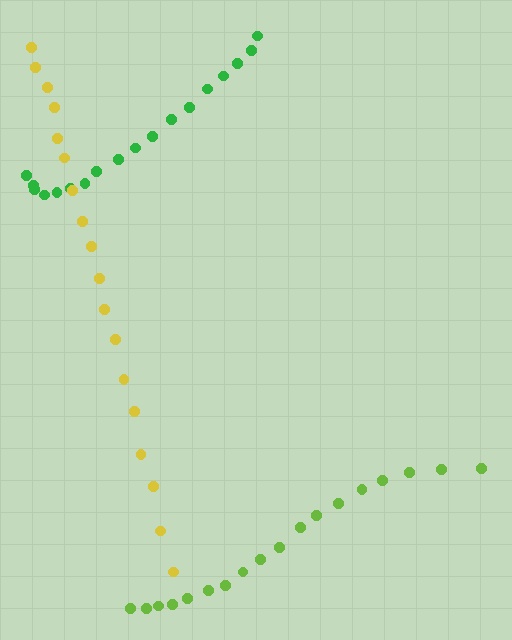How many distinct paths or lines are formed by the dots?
There are 3 distinct paths.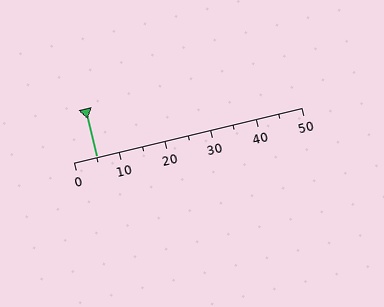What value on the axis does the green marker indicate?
The marker indicates approximately 5.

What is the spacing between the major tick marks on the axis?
The major ticks are spaced 10 apart.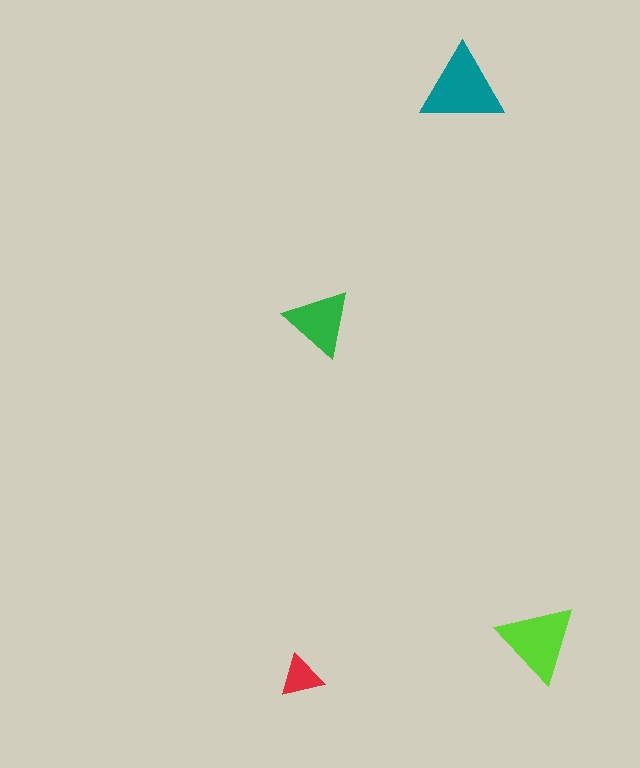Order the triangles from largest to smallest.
the teal one, the lime one, the green one, the red one.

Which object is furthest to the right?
The lime triangle is rightmost.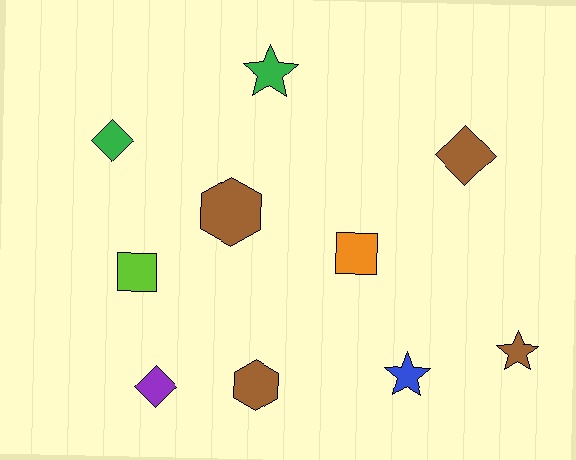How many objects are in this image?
There are 10 objects.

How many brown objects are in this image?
There are 4 brown objects.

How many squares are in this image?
There are 2 squares.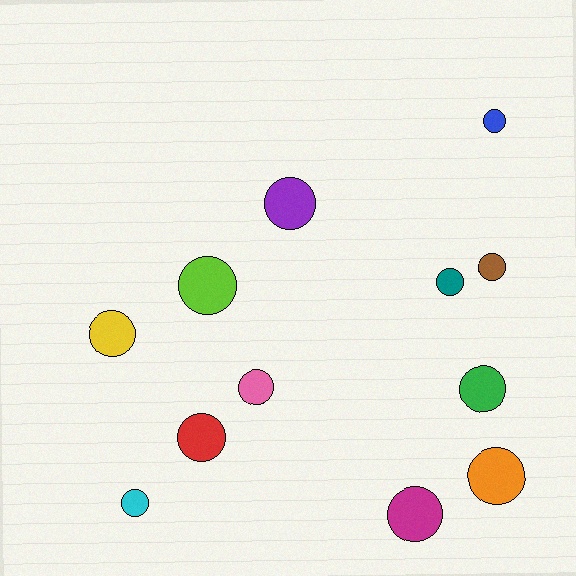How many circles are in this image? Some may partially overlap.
There are 12 circles.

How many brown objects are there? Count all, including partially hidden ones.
There is 1 brown object.